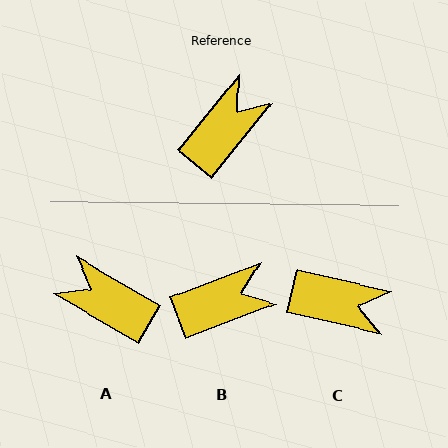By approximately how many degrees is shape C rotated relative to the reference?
Approximately 63 degrees clockwise.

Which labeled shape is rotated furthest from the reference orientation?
A, about 99 degrees away.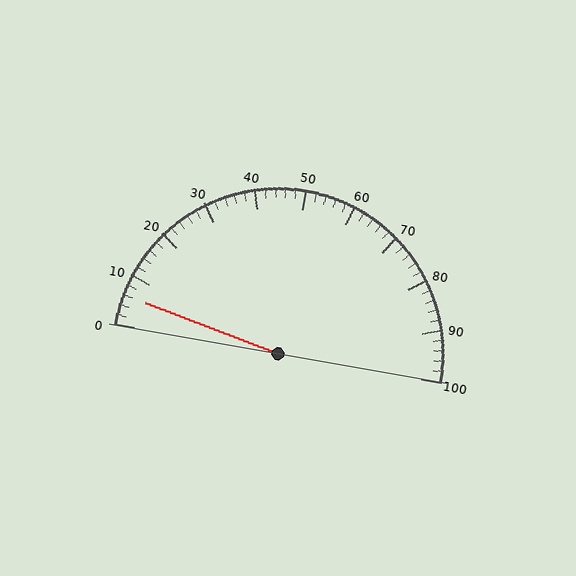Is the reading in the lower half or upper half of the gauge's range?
The reading is in the lower half of the range (0 to 100).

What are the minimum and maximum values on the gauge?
The gauge ranges from 0 to 100.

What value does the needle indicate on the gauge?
The needle indicates approximately 6.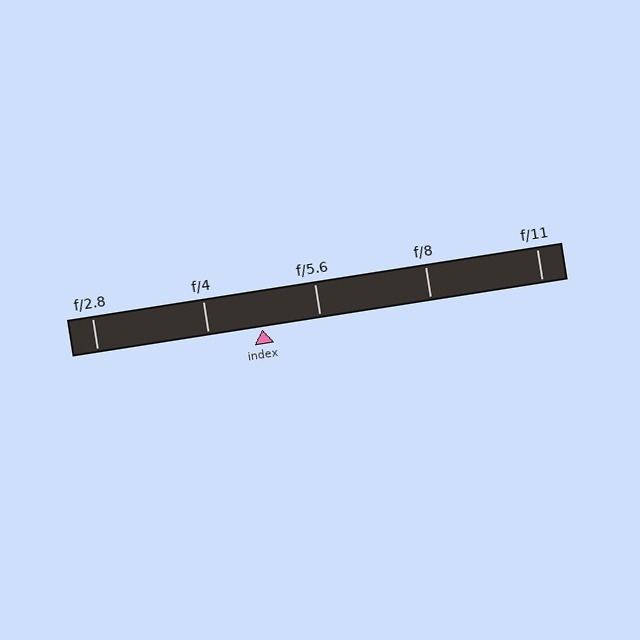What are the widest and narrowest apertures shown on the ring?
The widest aperture shown is f/2.8 and the narrowest is f/11.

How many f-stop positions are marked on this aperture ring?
There are 5 f-stop positions marked.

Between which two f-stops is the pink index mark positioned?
The index mark is between f/4 and f/5.6.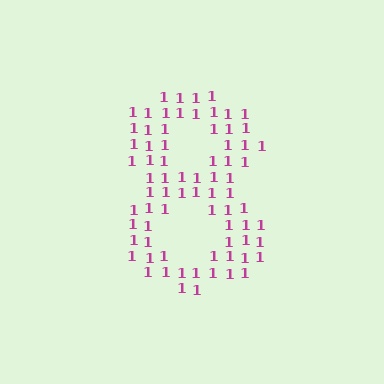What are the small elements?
The small elements are digit 1's.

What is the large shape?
The large shape is the digit 8.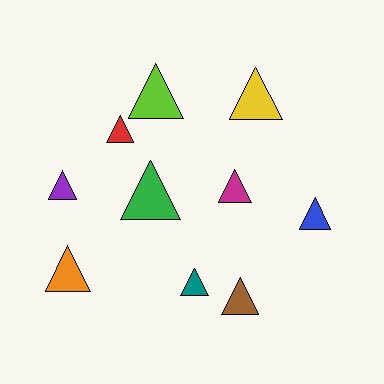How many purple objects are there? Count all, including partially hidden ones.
There is 1 purple object.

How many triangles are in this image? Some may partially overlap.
There are 10 triangles.